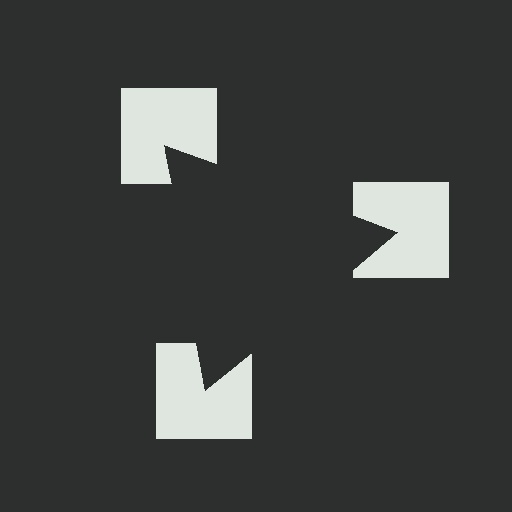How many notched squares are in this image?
There are 3 — one at each vertex of the illusory triangle.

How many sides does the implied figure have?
3 sides.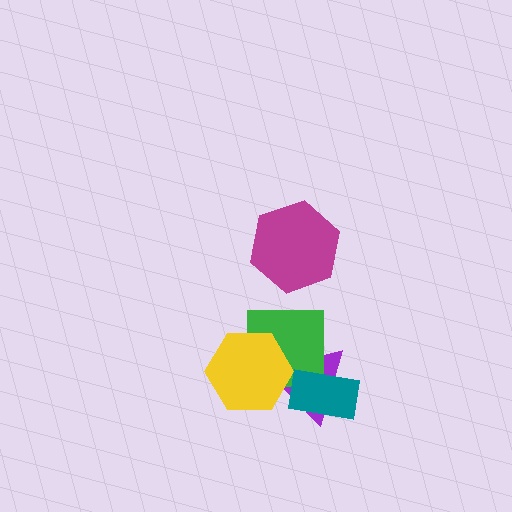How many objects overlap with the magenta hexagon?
0 objects overlap with the magenta hexagon.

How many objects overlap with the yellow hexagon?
2 objects overlap with the yellow hexagon.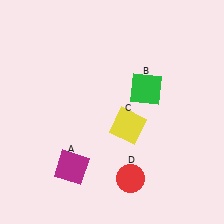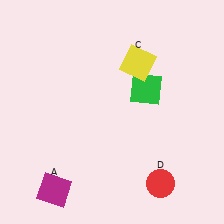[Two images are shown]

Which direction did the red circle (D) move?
The red circle (D) moved right.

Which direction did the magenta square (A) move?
The magenta square (A) moved down.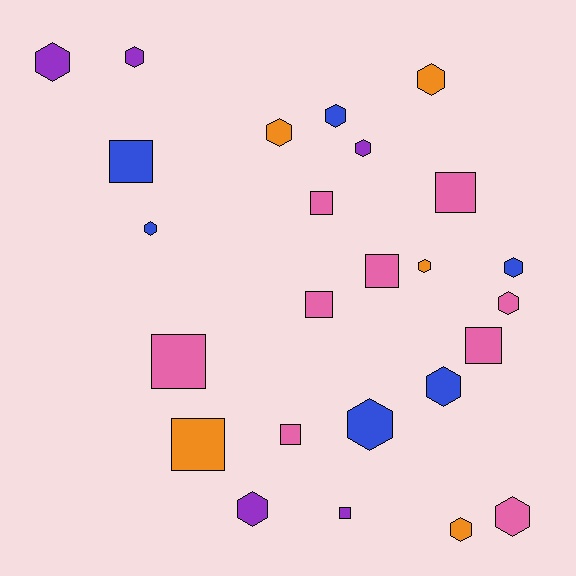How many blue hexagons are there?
There are 5 blue hexagons.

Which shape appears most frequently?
Hexagon, with 15 objects.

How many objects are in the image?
There are 25 objects.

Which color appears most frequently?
Pink, with 9 objects.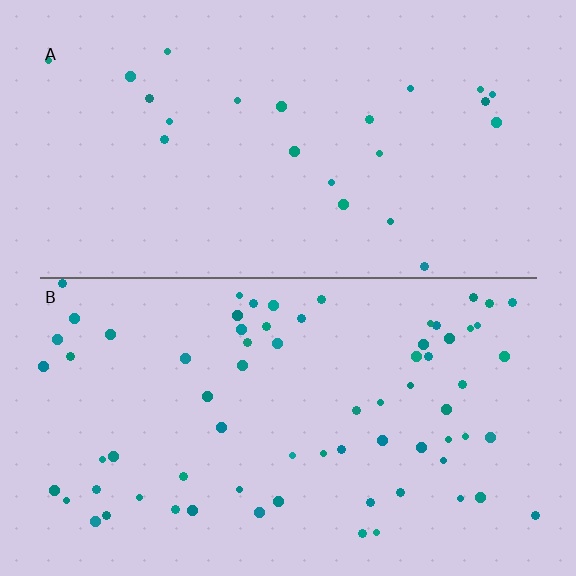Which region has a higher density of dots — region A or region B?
B (the bottom).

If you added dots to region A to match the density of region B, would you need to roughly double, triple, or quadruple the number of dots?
Approximately triple.